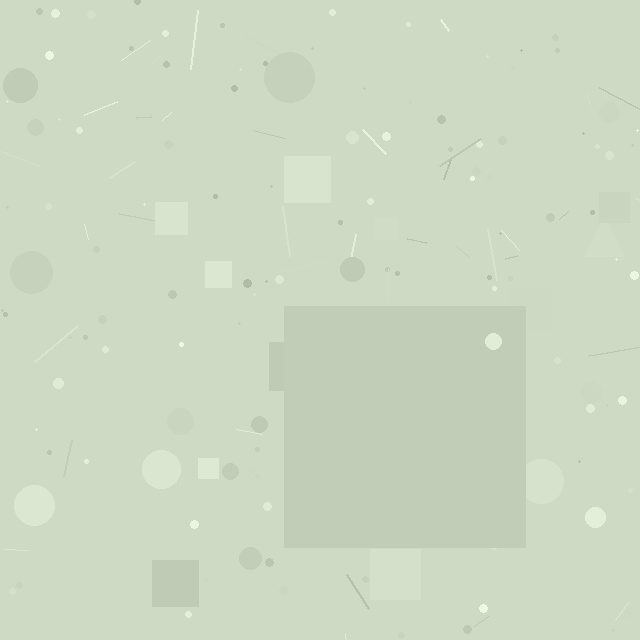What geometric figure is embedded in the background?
A square is embedded in the background.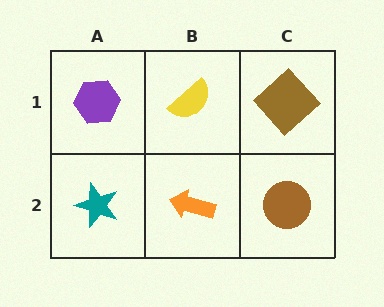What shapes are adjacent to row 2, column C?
A brown diamond (row 1, column C), an orange arrow (row 2, column B).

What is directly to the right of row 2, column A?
An orange arrow.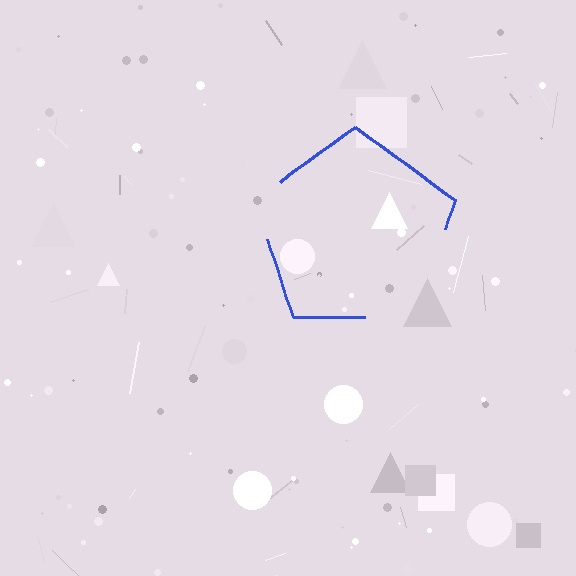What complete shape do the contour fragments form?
The contour fragments form a pentagon.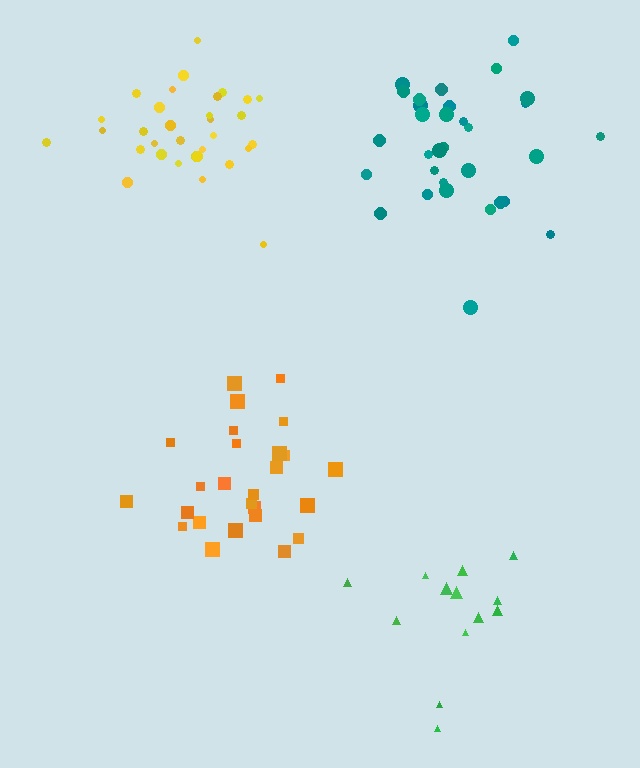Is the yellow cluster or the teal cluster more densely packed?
Yellow.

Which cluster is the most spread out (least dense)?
Green.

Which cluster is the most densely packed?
Yellow.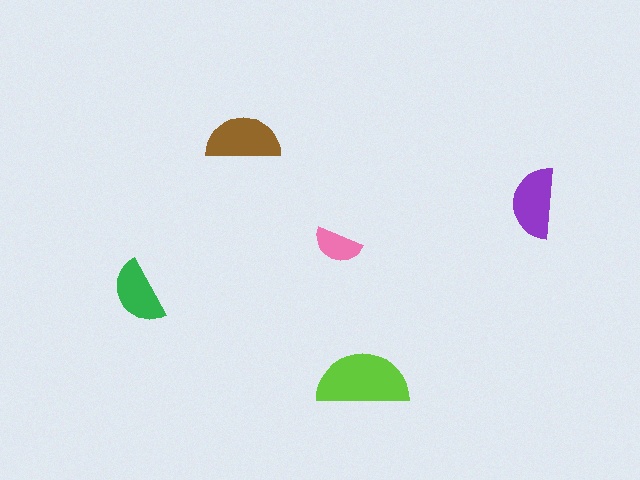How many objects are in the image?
There are 5 objects in the image.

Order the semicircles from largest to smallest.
the lime one, the brown one, the purple one, the green one, the pink one.